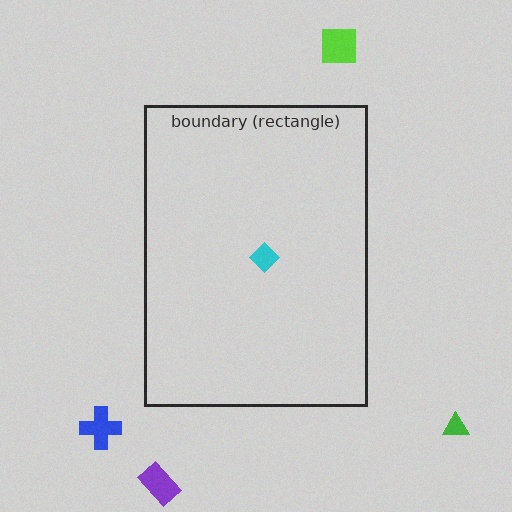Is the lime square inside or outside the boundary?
Outside.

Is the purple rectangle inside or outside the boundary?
Outside.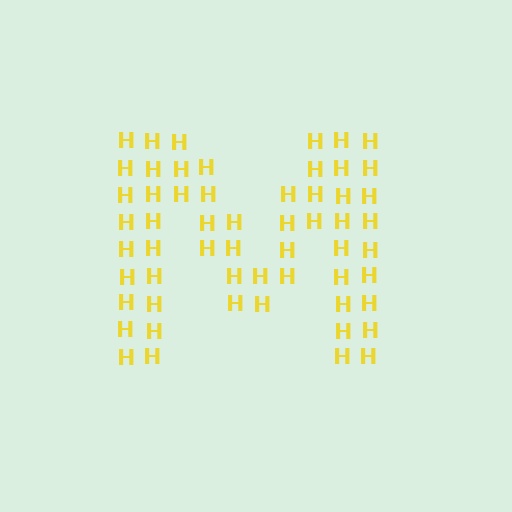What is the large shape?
The large shape is the letter M.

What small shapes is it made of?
It is made of small letter H's.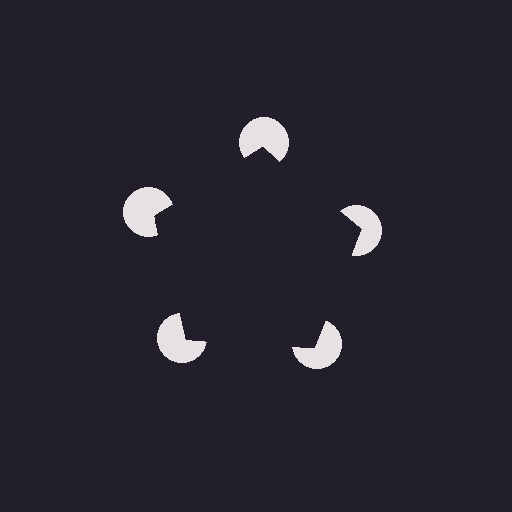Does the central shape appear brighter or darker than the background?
It typically appears slightly darker than the background, even though no actual brightness change is drawn.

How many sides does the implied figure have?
5 sides.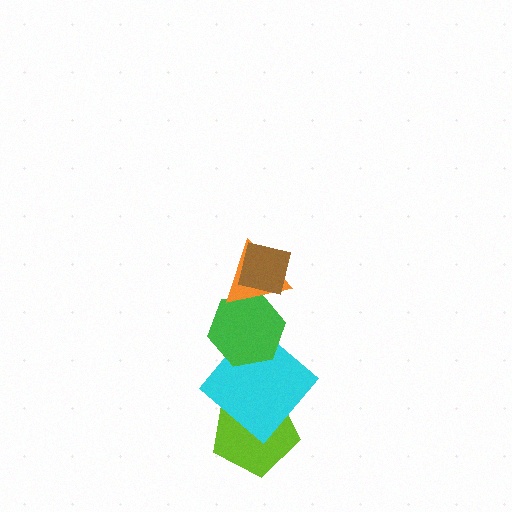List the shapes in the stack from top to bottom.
From top to bottom: the brown square, the orange triangle, the green hexagon, the cyan diamond, the lime pentagon.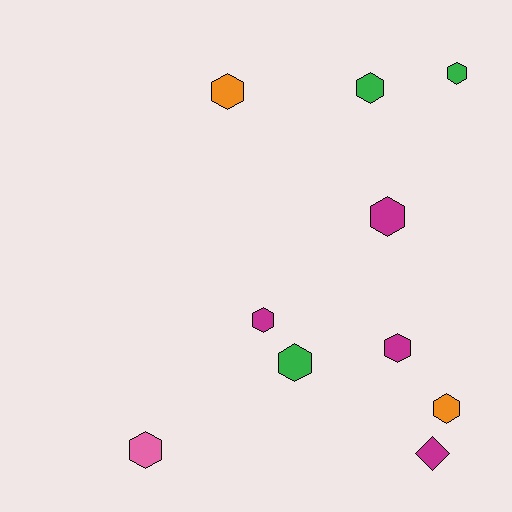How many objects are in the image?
There are 10 objects.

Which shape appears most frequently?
Hexagon, with 9 objects.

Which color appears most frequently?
Magenta, with 4 objects.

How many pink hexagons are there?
There is 1 pink hexagon.